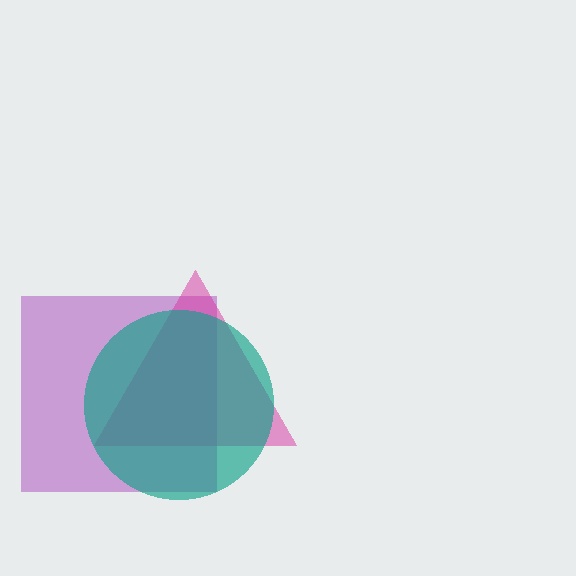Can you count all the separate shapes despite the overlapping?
Yes, there are 3 separate shapes.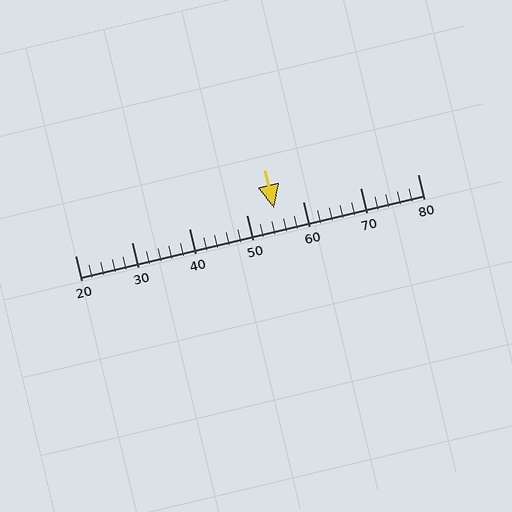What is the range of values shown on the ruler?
The ruler shows values from 20 to 80.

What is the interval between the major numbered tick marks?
The major tick marks are spaced 10 units apart.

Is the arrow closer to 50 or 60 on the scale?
The arrow is closer to 50.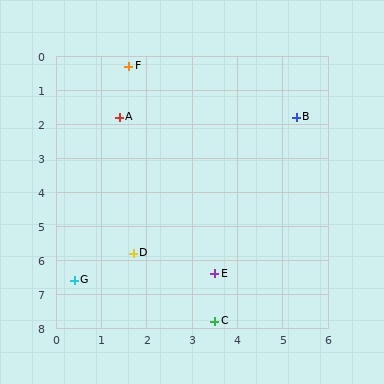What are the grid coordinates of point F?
Point F is at approximately (1.6, 0.3).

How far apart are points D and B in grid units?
Points D and B are about 5.4 grid units apart.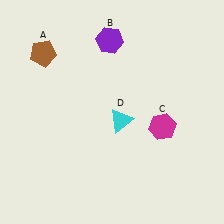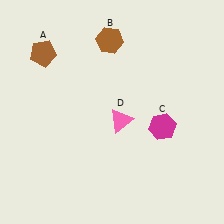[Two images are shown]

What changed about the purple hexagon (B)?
In Image 1, B is purple. In Image 2, it changed to brown.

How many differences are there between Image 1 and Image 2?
There are 2 differences between the two images.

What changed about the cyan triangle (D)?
In Image 1, D is cyan. In Image 2, it changed to pink.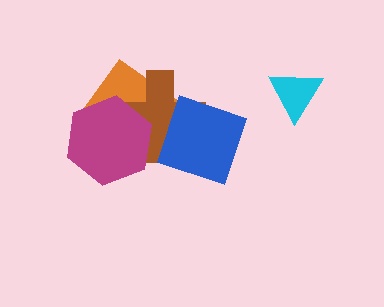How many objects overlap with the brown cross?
3 objects overlap with the brown cross.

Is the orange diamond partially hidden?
Yes, it is partially covered by another shape.